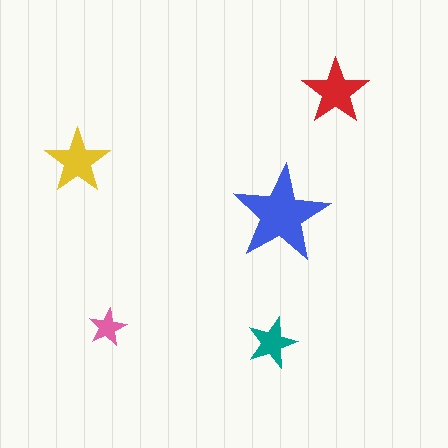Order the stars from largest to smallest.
the blue one, the red one, the yellow one, the teal one, the pink one.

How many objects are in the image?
There are 5 objects in the image.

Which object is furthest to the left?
The yellow star is leftmost.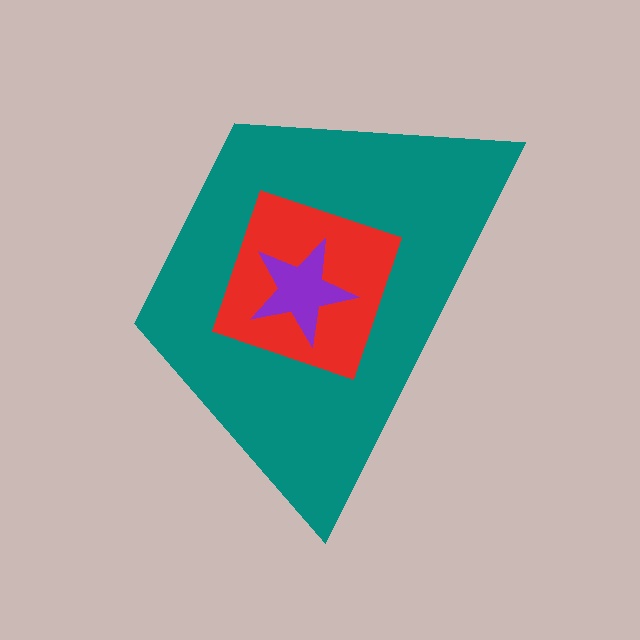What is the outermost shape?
The teal trapezoid.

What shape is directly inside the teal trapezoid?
The red square.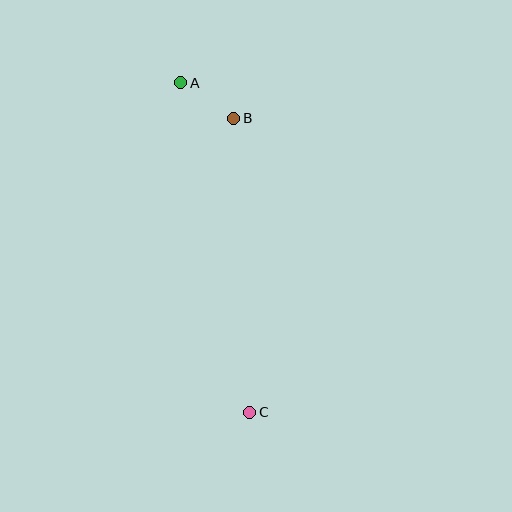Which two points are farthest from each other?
Points A and C are farthest from each other.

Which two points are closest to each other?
Points A and B are closest to each other.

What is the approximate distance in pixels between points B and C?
The distance between B and C is approximately 295 pixels.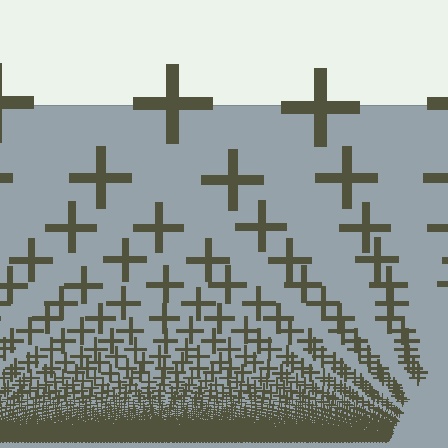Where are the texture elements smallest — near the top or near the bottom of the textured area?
Near the bottom.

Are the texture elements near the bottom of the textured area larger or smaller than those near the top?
Smaller. The gradient is inverted — elements near the bottom are smaller and denser.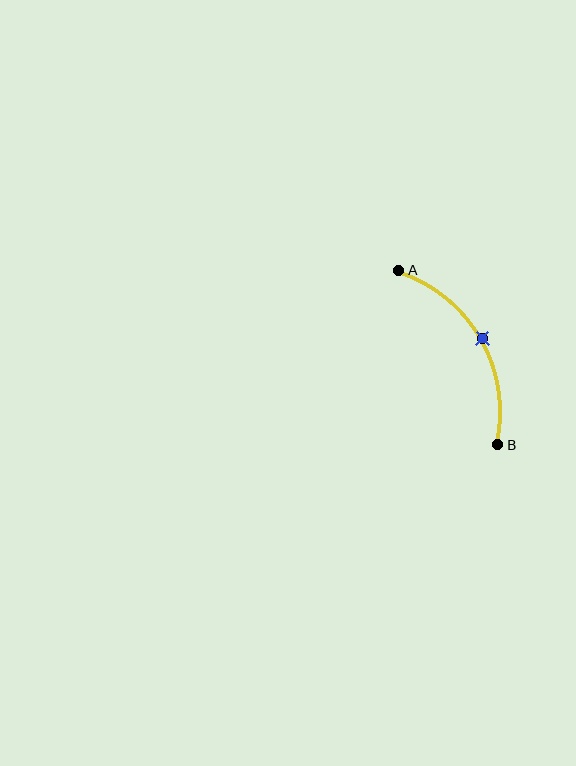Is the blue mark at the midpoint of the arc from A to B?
Yes. The blue mark lies on the arc at equal arc-length from both A and B — it is the arc midpoint.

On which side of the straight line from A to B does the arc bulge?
The arc bulges to the right of the straight line connecting A and B.